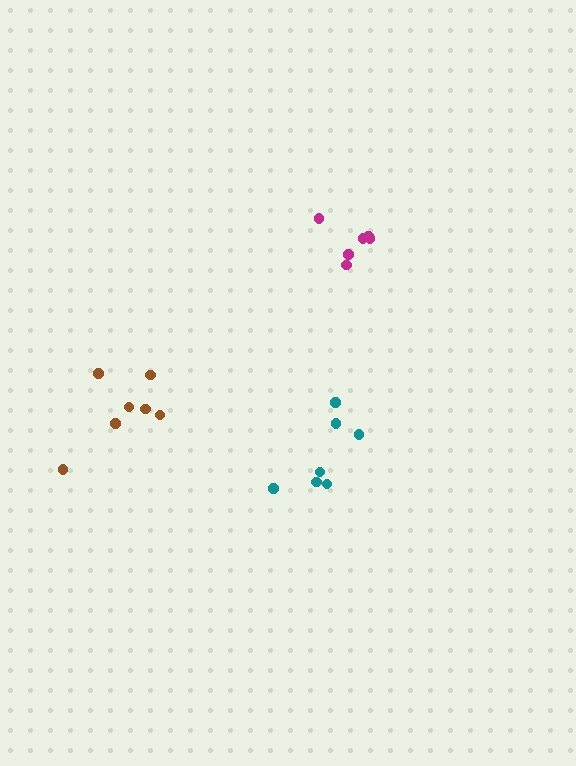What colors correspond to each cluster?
The clusters are colored: teal, brown, magenta.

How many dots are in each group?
Group 1: 7 dots, Group 2: 7 dots, Group 3: 6 dots (20 total).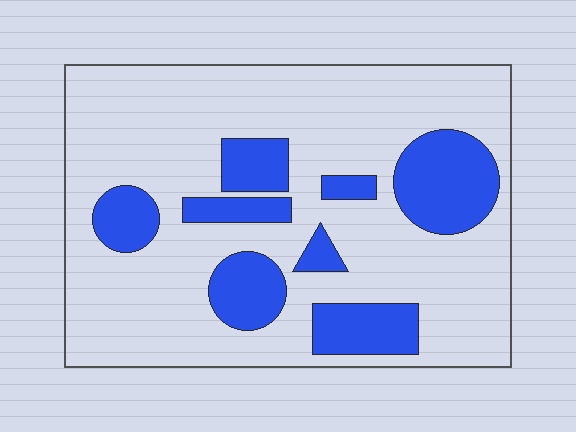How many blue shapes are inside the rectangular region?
8.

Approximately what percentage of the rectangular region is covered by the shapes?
Approximately 25%.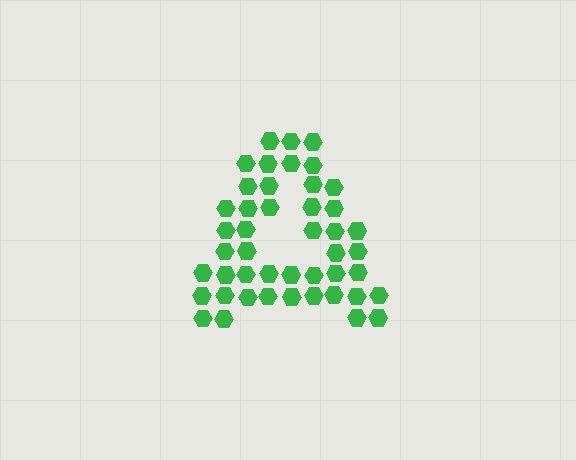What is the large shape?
The large shape is the letter A.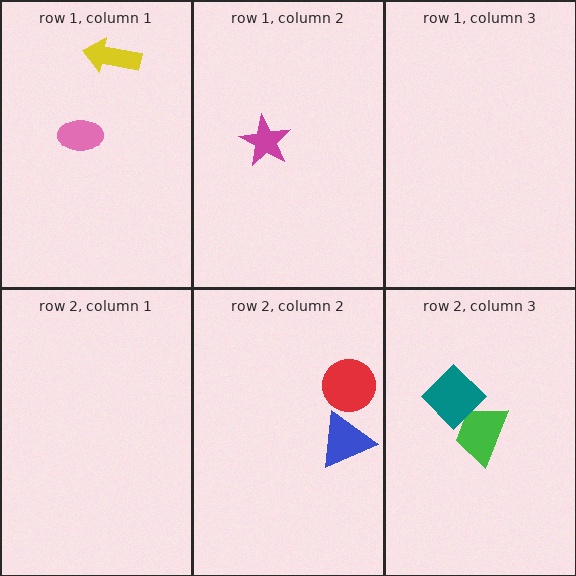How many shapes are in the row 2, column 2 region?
2.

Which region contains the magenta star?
The row 1, column 2 region.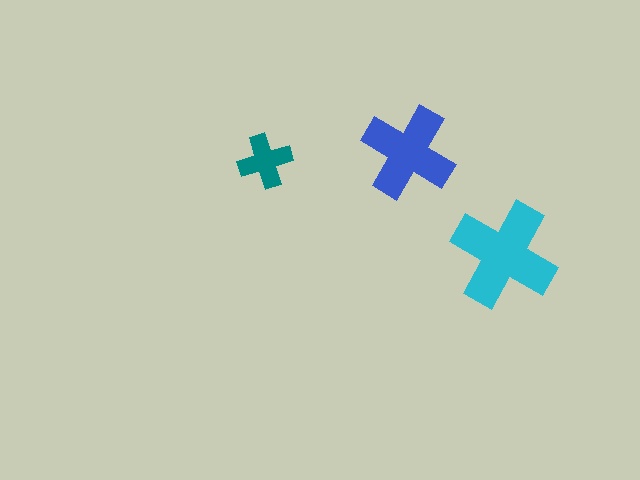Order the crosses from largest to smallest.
the cyan one, the blue one, the teal one.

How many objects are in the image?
There are 3 objects in the image.